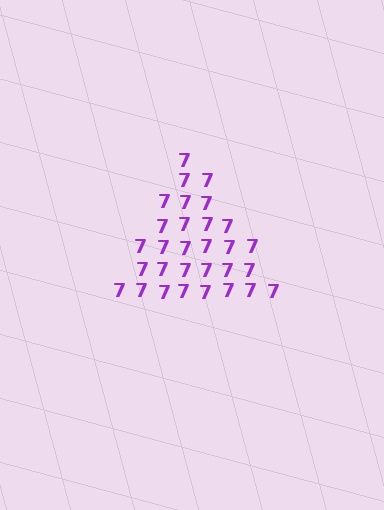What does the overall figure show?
The overall figure shows a triangle.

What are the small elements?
The small elements are digit 7's.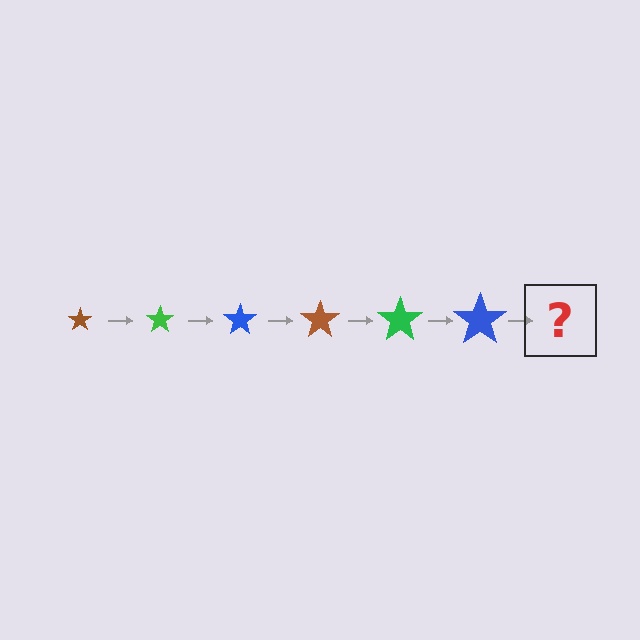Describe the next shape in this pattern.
It should be a brown star, larger than the previous one.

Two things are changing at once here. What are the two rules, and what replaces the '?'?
The two rules are that the star grows larger each step and the color cycles through brown, green, and blue. The '?' should be a brown star, larger than the previous one.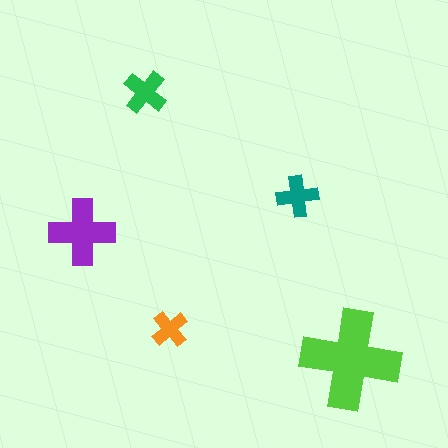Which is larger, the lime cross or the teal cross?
The lime one.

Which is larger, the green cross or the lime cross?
The lime one.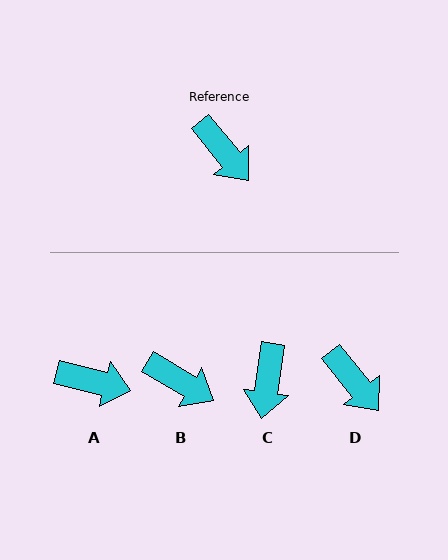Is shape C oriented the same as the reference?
No, it is off by about 48 degrees.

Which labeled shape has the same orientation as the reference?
D.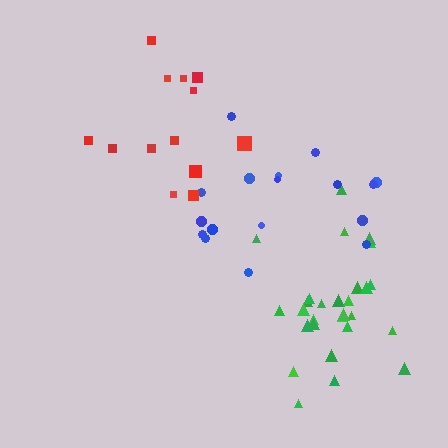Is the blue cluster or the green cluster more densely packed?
Green.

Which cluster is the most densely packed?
Green.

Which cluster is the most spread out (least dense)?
Red.